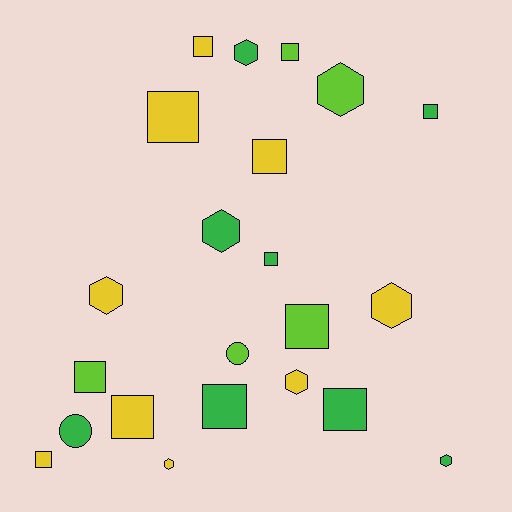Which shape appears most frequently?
Square, with 12 objects.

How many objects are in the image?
There are 22 objects.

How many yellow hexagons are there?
There are 4 yellow hexagons.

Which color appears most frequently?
Yellow, with 9 objects.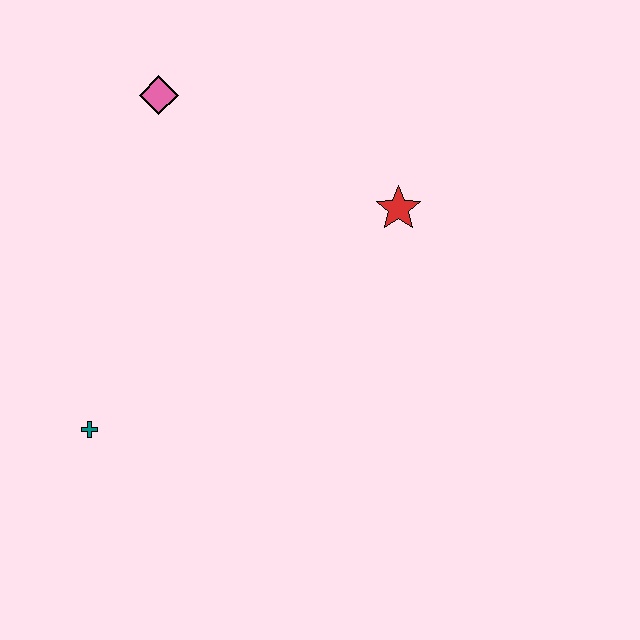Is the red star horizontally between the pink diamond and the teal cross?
No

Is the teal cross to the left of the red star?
Yes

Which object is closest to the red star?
The pink diamond is closest to the red star.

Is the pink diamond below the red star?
No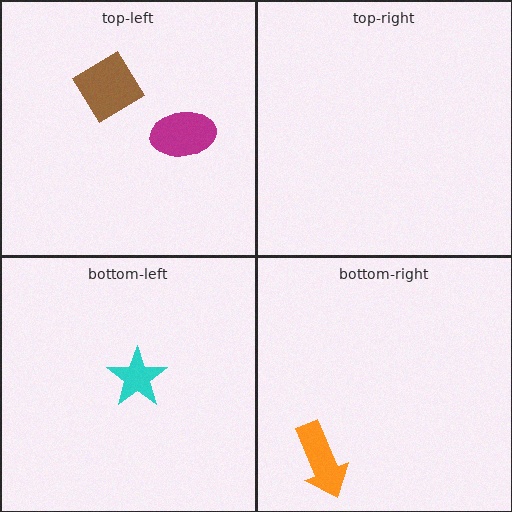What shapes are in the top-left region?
The magenta ellipse, the brown diamond.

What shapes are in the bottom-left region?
The cyan star.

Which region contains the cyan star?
The bottom-left region.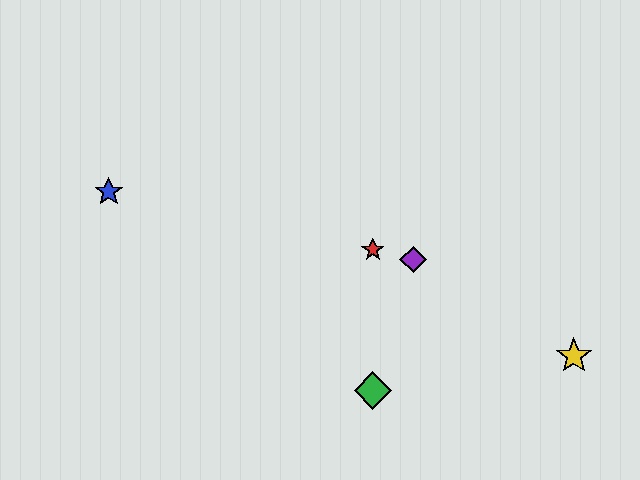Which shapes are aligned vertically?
The red star, the green diamond are aligned vertically.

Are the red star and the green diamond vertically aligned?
Yes, both are at x≈373.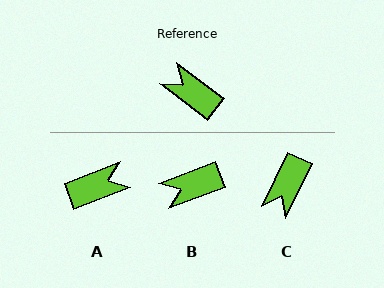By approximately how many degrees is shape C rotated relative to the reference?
Approximately 102 degrees counter-clockwise.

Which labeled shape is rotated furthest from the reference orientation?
A, about 122 degrees away.